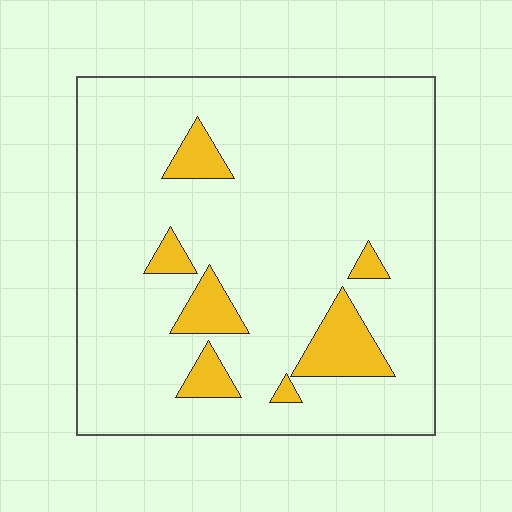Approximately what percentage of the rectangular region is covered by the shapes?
Approximately 10%.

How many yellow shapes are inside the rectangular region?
7.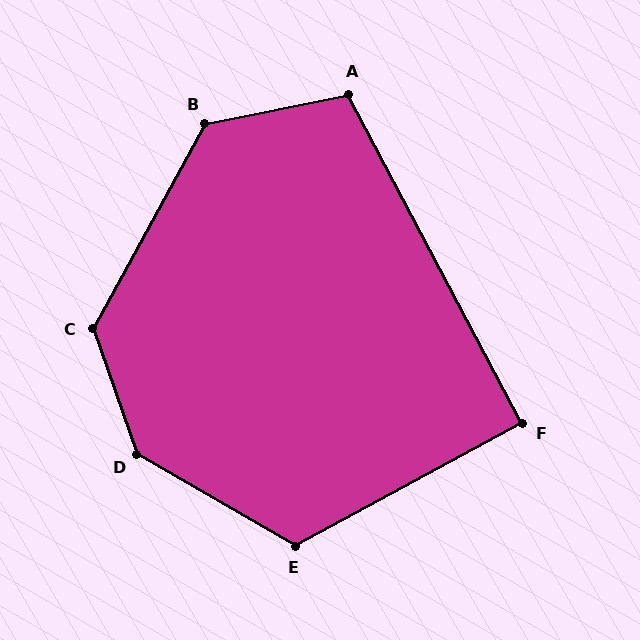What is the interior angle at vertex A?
Approximately 106 degrees (obtuse).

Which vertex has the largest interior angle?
D, at approximately 139 degrees.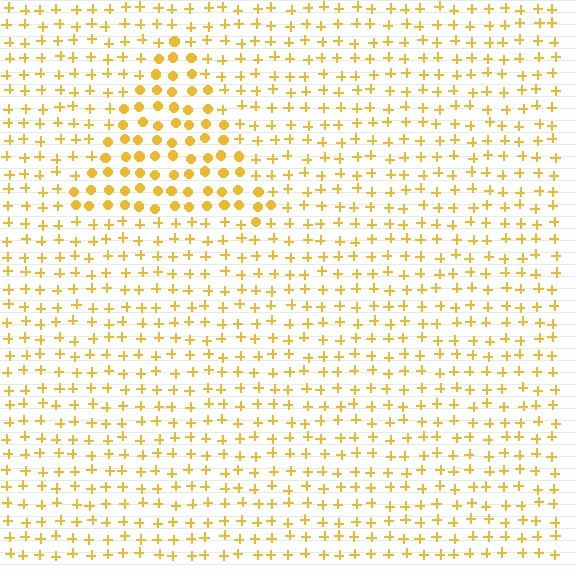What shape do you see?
I see a triangle.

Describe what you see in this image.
The image is filled with small yellow elements arranged in a uniform grid. A triangle-shaped region contains circles, while the surrounding area contains plus signs. The boundary is defined purely by the change in element shape.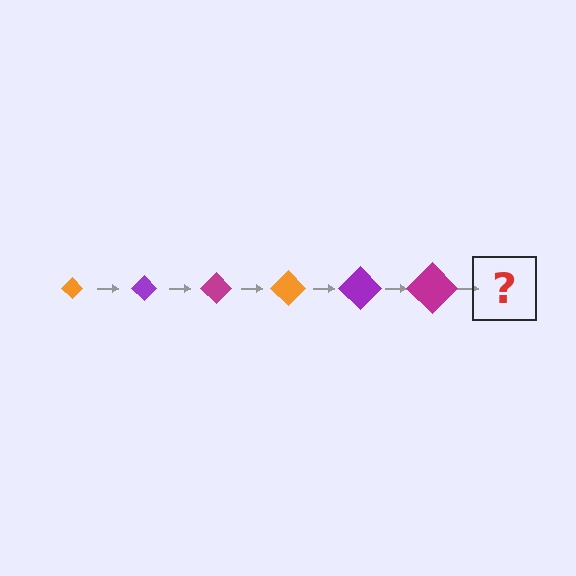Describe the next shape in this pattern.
It should be an orange diamond, larger than the previous one.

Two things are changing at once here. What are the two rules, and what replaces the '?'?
The two rules are that the diamond grows larger each step and the color cycles through orange, purple, and magenta. The '?' should be an orange diamond, larger than the previous one.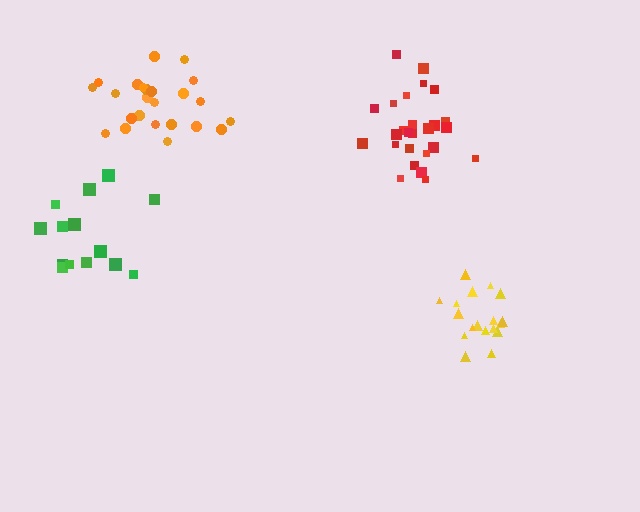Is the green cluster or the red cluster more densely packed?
Red.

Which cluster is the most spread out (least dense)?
Green.